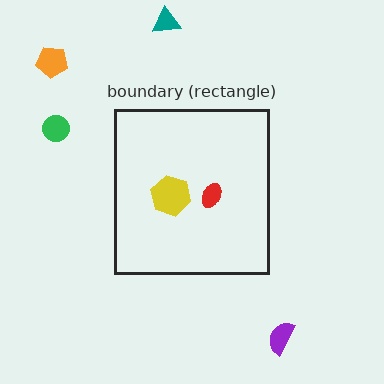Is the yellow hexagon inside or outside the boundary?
Inside.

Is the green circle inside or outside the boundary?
Outside.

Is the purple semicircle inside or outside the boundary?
Outside.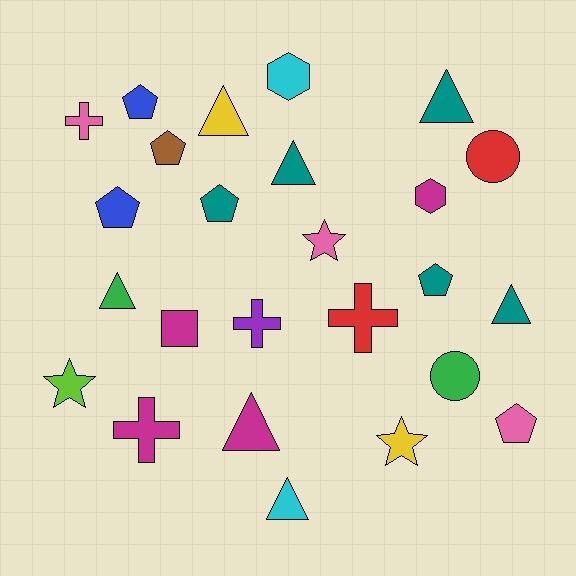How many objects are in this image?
There are 25 objects.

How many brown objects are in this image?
There is 1 brown object.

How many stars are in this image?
There are 3 stars.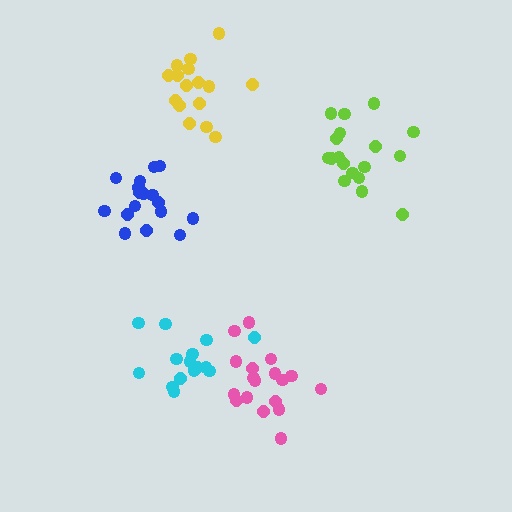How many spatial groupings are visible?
There are 5 spatial groupings.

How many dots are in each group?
Group 1: 16 dots, Group 2: 18 dots, Group 3: 18 dots, Group 4: 15 dots, Group 5: 17 dots (84 total).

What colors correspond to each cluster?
The clusters are colored: yellow, pink, lime, cyan, blue.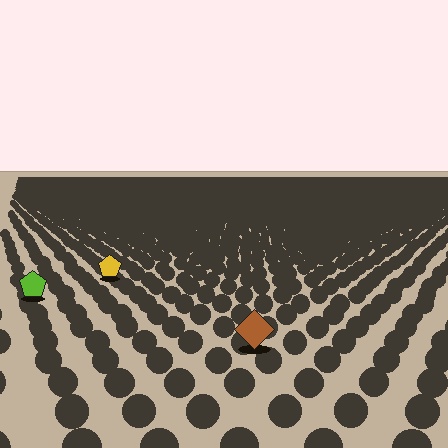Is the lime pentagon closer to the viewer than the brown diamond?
No. The brown diamond is closer — you can tell from the texture gradient: the ground texture is coarser near it.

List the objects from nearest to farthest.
From nearest to farthest: the brown diamond, the lime pentagon, the yellow pentagon.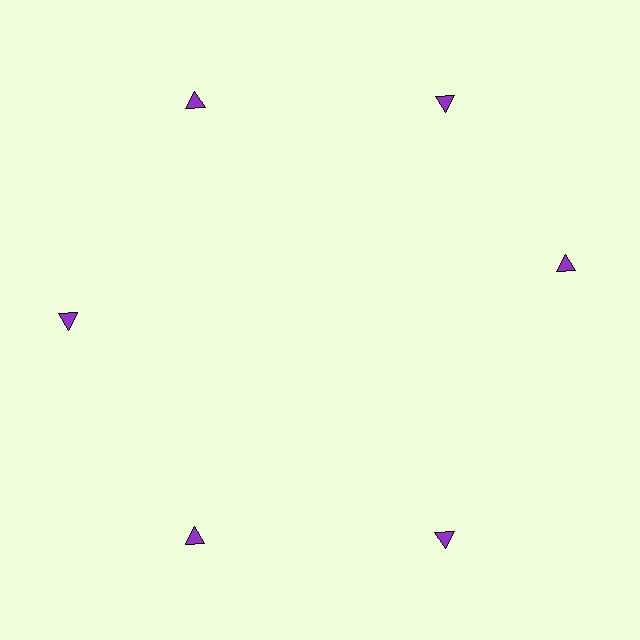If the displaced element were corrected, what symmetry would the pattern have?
It would have 6-fold rotational symmetry — the pattern would map onto itself every 60 degrees.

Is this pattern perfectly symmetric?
No. The 6 purple triangles are arranged in a ring, but one element near the 3 o'clock position is rotated out of alignment along the ring, breaking the 6-fold rotational symmetry.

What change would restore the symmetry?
The symmetry would be restored by rotating it back into even spacing with its neighbors so that all 6 triangles sit at equal angles and equal distance from the center.